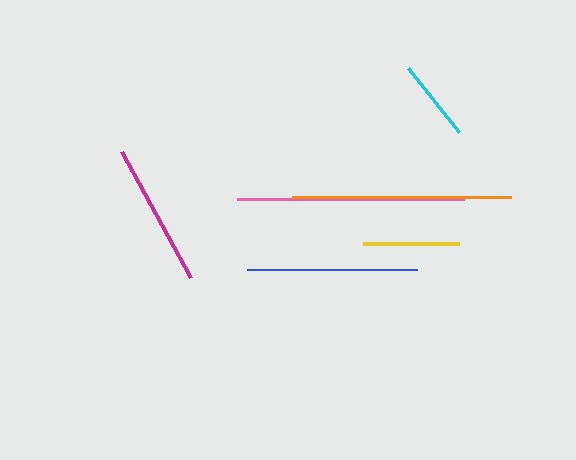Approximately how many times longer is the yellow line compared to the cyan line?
The yellow line is approximately 1.2 times the length of the cyan line.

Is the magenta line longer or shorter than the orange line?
The orange line is longer than the magenta line.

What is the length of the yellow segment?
The yellow segment is approximately 96 pixels long.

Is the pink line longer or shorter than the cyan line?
The pink line is longer than the cyan line.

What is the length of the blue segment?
The blue segment is approximately 170 pixels long.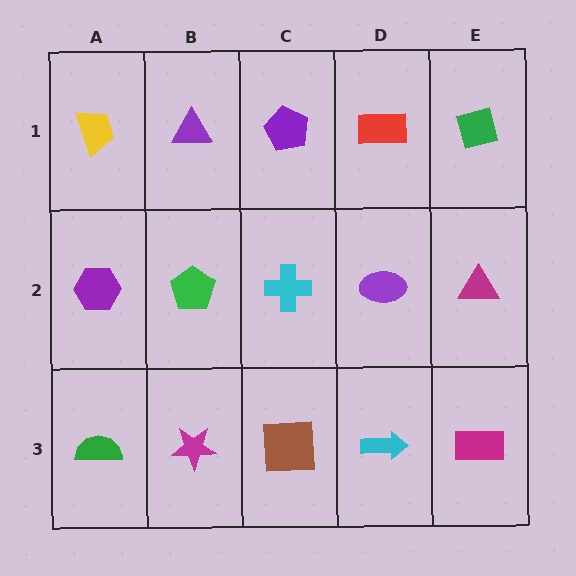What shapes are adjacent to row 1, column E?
A magenta triangle (row 2, column E), a red rectangle (row 1, column D).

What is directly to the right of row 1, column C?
A red rectangle.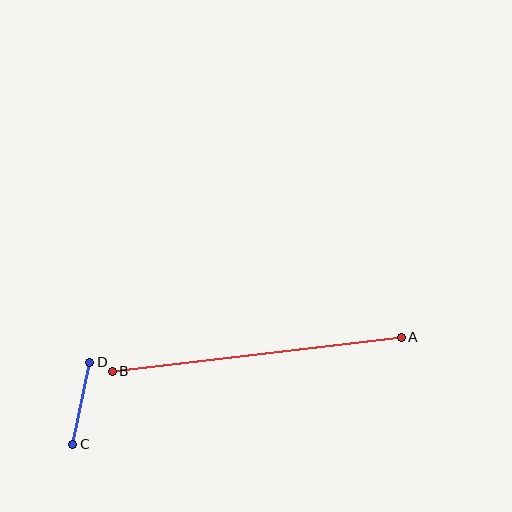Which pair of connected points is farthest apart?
Points A and B are farthest apart.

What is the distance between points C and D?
The distance is approximately 84 pixels.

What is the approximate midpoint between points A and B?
The midpoint is at approximately (257, 354) pixels.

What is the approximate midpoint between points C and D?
The midpoint is at approximately (81, 403) pixels.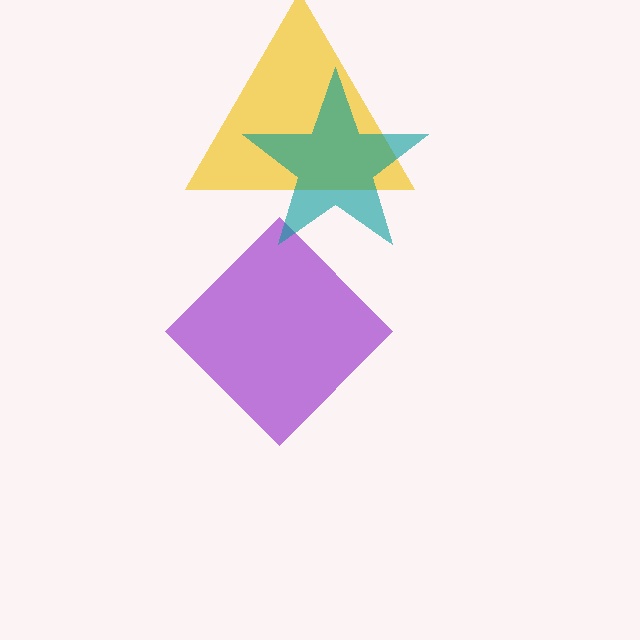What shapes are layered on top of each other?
The layered shapes are: a yellow triangle, a purple diamond, a teal star.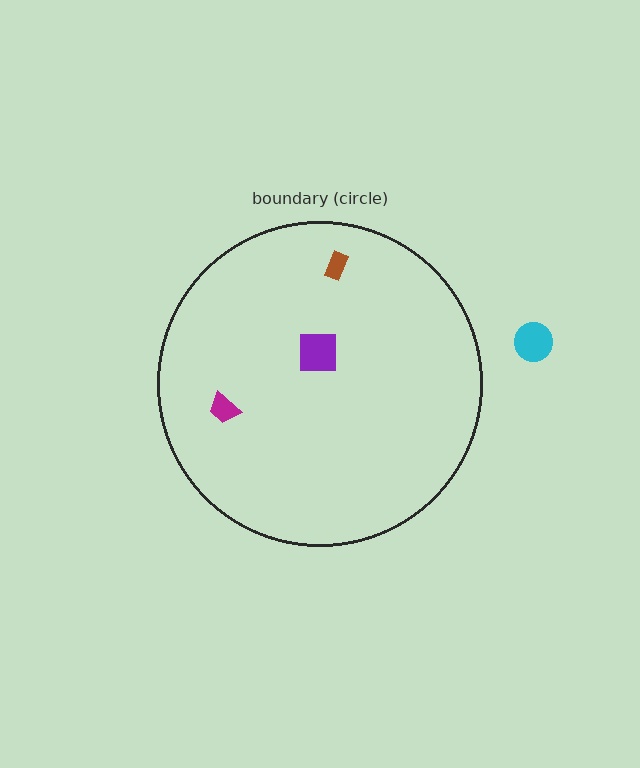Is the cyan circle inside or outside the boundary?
Outside.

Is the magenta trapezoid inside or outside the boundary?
Inside.